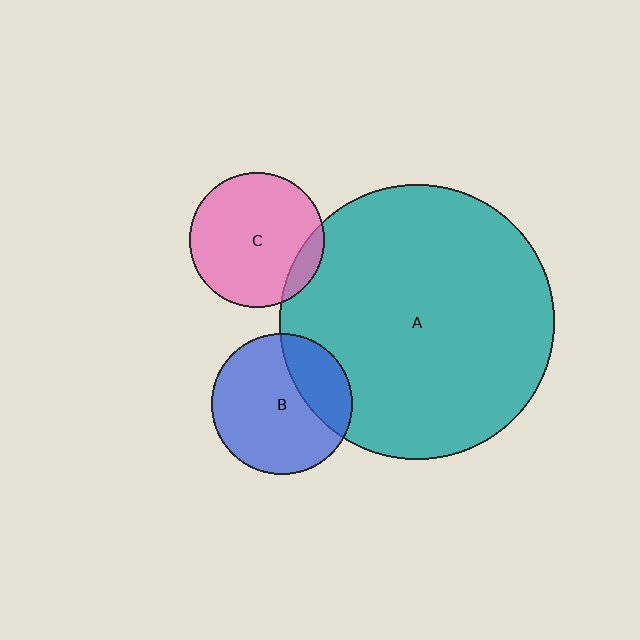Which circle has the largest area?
Circle A (teal).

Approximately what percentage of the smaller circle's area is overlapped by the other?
Approximately 10%.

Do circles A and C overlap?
Yes.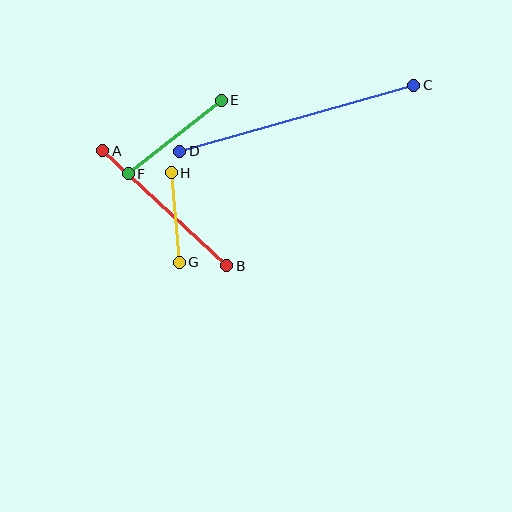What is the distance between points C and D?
The distance is approximately 243 pixels.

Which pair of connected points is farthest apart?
Points C and D are farthest apart.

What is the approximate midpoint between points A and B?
The midpoint is at approximately (165, 208) pixels.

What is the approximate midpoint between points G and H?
The midpoint is at approximately (175, 218) pixels.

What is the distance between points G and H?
The distance is approximately 90 pixels.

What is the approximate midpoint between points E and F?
The midpoint is at approximately (175, 137) pixels.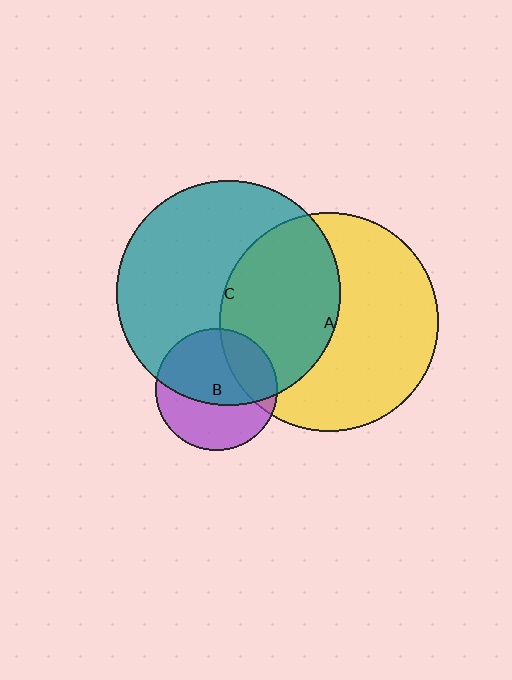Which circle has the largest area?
Circle C (teal).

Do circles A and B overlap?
Yes.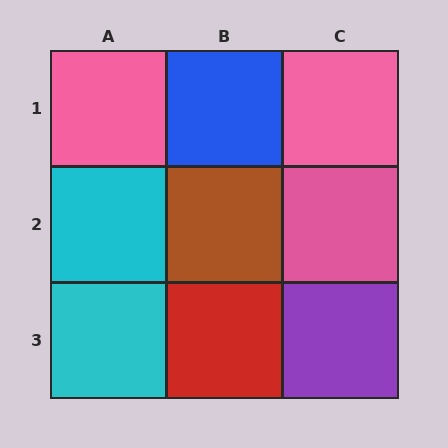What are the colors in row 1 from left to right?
Pink, blue, pink.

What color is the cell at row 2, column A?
Cyan.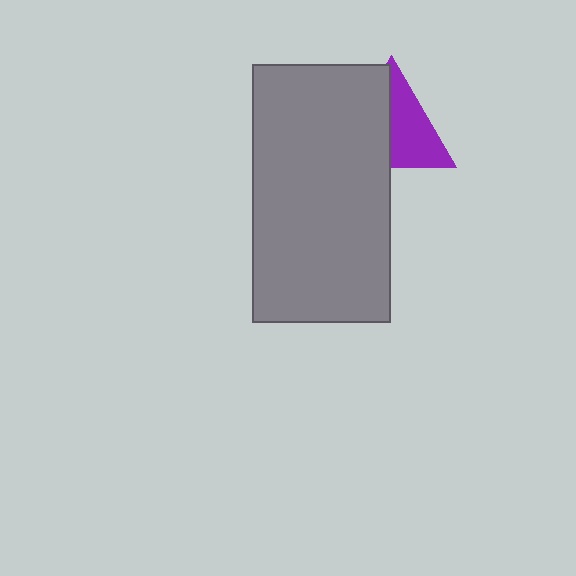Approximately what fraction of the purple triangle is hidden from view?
Roughly 50% of the purple triangle is hidden behind the gray rectangle.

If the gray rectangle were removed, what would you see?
You would see the complete purple triangle.